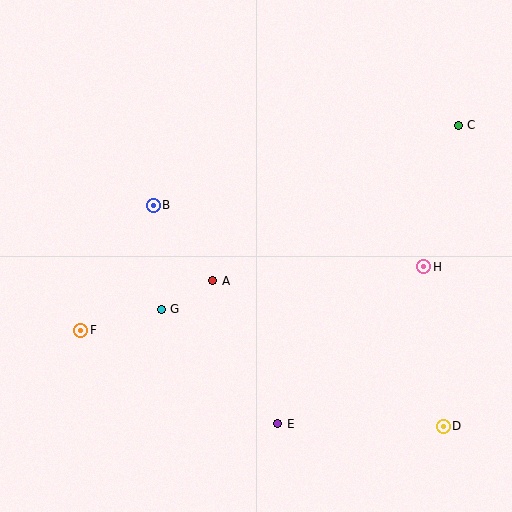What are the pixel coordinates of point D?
Point D is at (443, 426).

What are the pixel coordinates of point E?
Point E is at (278, 424).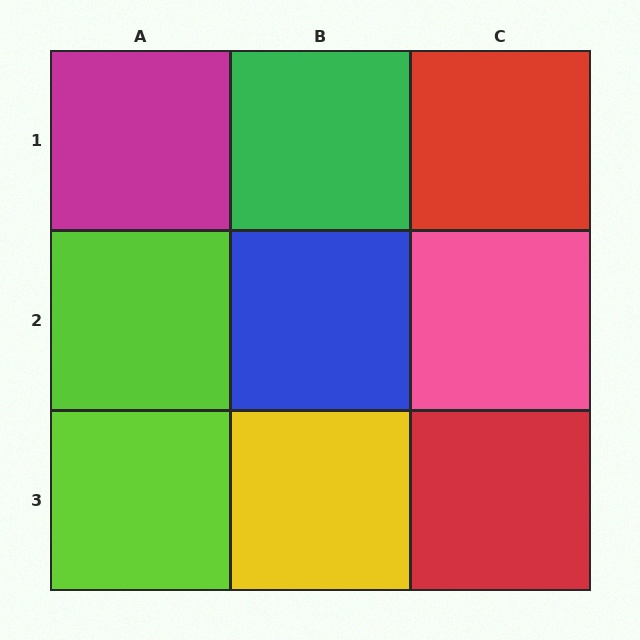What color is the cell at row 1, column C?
Red.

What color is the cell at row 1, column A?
Magenta.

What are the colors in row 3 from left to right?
Lime, yellow, red.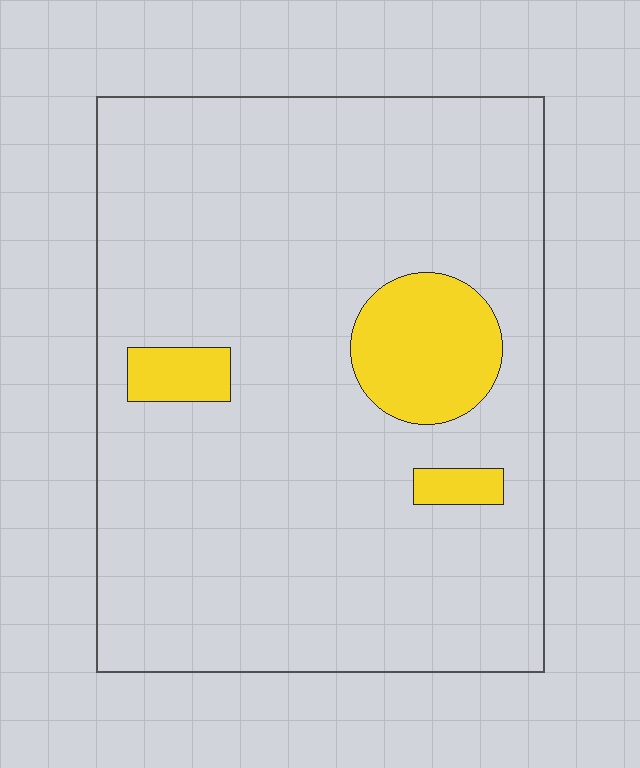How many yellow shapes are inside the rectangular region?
3.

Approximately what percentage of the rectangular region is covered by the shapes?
Approximately 10%.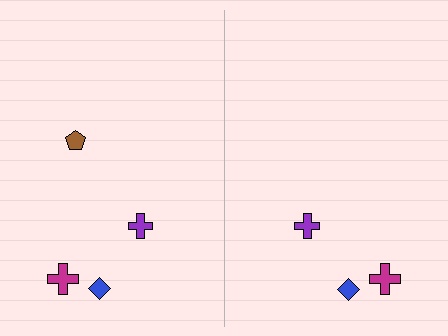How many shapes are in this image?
There are 7 shapes in this image.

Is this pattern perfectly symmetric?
No, the pattern is not perfectly symmetric. A brown pentagon is missing from the right side.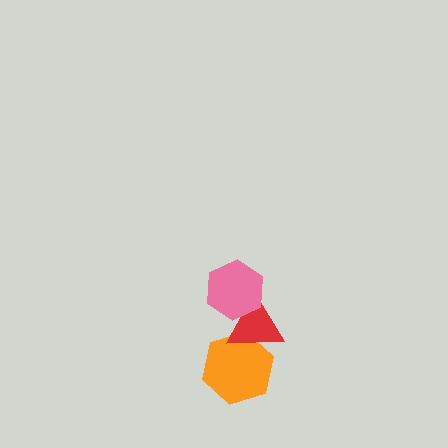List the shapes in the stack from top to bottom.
From top to bottom: the pink hexagon, the red triangle, the orange hexagon.